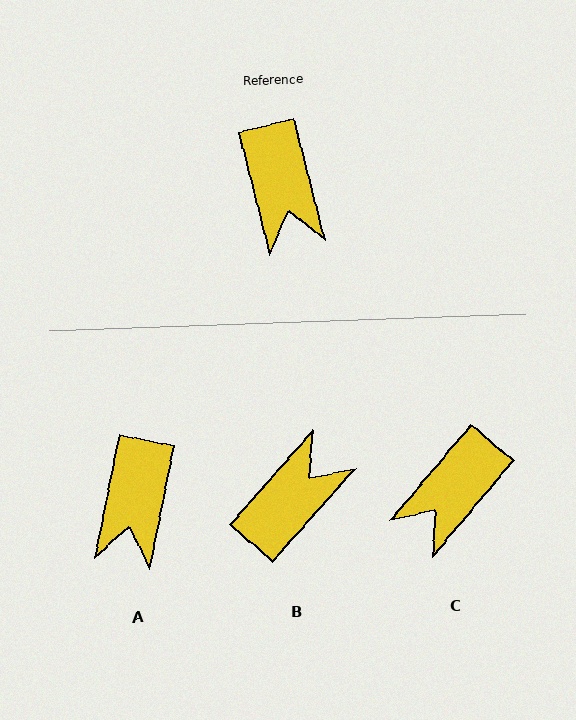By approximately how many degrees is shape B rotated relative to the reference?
Approximately 124 degrees counter-clockwise.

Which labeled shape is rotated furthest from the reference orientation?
B, about 124 degrees away.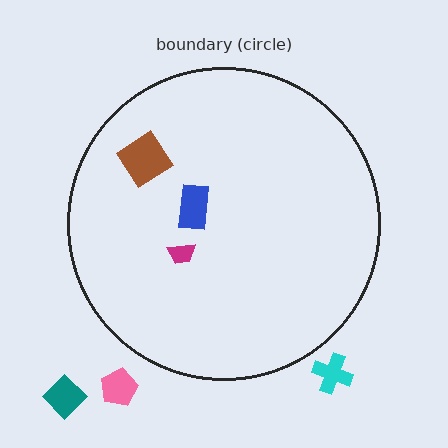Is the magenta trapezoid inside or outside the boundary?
Inside.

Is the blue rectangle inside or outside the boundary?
Inside.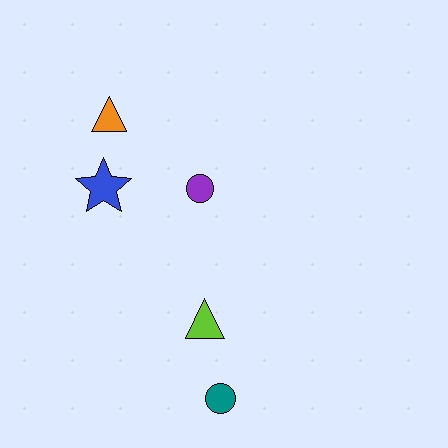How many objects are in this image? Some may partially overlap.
There are 5 objects.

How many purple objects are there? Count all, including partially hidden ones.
There is 1 purple object.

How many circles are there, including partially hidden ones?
There are 2 circles.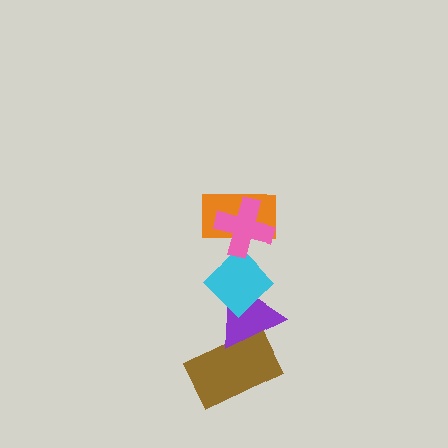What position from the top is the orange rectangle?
The orange rectangle is 2nd from the top.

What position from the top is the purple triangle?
The purple triangle is 4th from the top.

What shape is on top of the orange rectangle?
The pink cross is on top of the orange rectangle.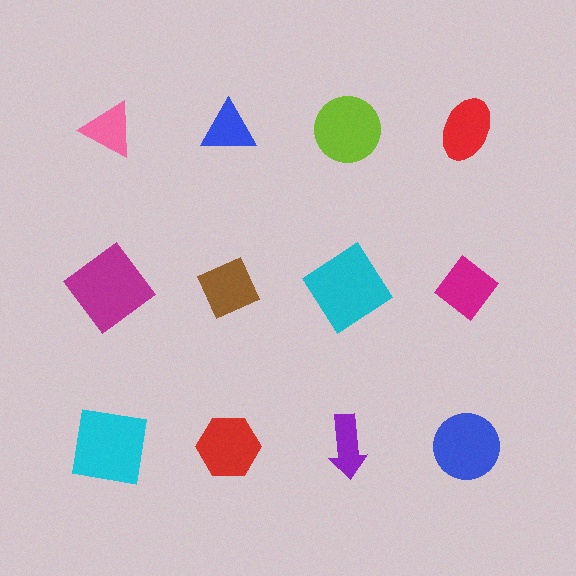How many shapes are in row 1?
4 shapes.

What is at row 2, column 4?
A magenta diamond.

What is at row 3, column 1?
A cyan square.